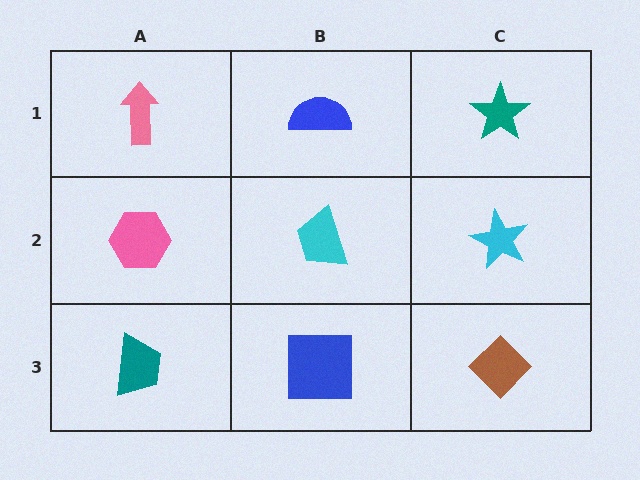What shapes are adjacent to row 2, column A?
A pink arrow (row 1, column A), a teal trapezoid (row 3, column A), a cyan trapezoid (row 2, column B).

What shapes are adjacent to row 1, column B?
A cyan trapezoid (row 2, column B), a pink arrow (row 1, column A), a teal star (row 1, column C).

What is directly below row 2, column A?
A teal trapezoid.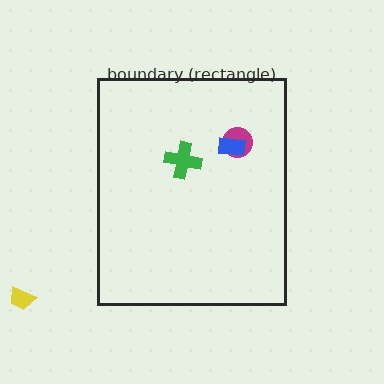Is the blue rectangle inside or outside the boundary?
Inside.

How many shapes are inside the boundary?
3 inside, 1 outside.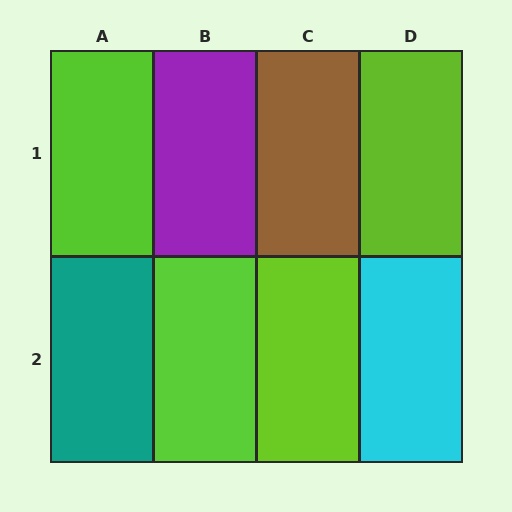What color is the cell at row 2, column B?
Lime.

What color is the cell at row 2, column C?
Lime.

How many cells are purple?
1 cell is purple.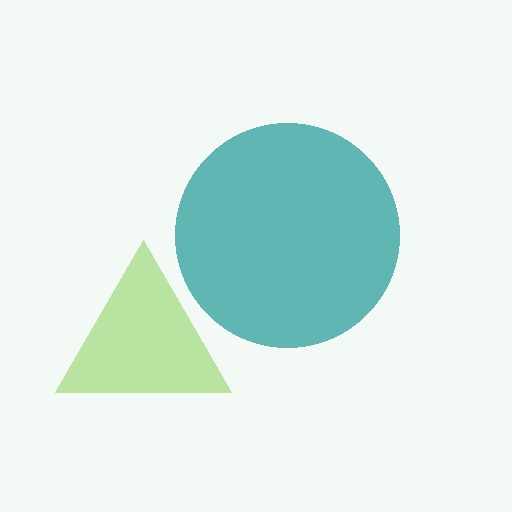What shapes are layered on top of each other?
The layered shapes are: a teal circle, a lime triangle.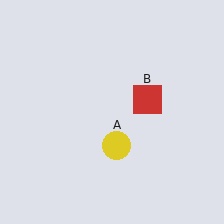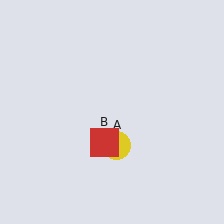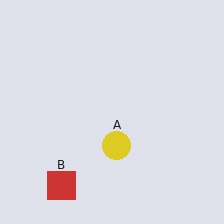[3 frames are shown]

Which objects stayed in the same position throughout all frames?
Yellow circle (object A) remained stationary.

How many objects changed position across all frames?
1 object changed position: red square (object B).